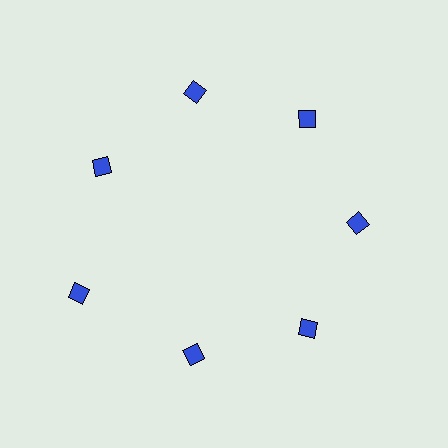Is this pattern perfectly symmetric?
No. The 7 blue diamonds are arranged in a ring, but one element near the 8 o'clock position is pushed outward from the center, breaking the 7-fold rotational symmetry.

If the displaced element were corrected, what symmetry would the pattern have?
It would have 7-fold rotational symmetry — the pattern would map onto itself every 51 degrees.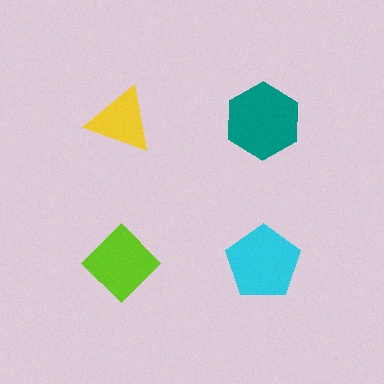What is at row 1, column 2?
A teal hexagon.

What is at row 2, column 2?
A cyan pentagon.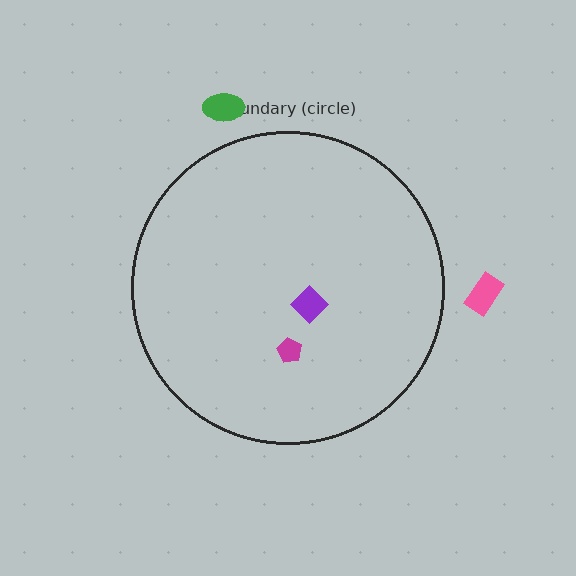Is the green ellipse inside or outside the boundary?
Outside.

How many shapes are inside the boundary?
2 inside, 2 outside.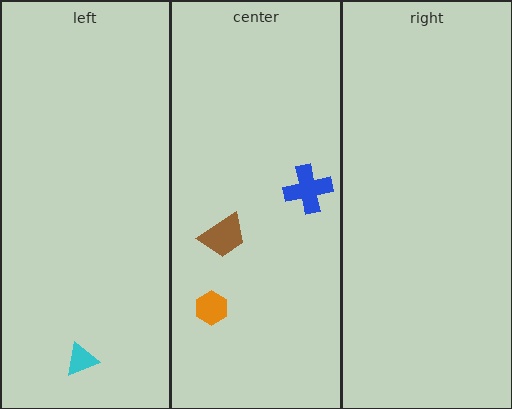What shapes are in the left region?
The cyan triangle.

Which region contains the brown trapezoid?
The center region.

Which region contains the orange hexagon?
The center region.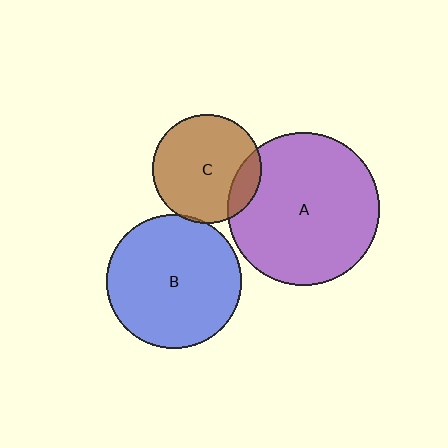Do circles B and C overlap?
Yes.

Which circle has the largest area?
Circle A (purple).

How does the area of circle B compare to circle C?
Approximately 1.5 times.